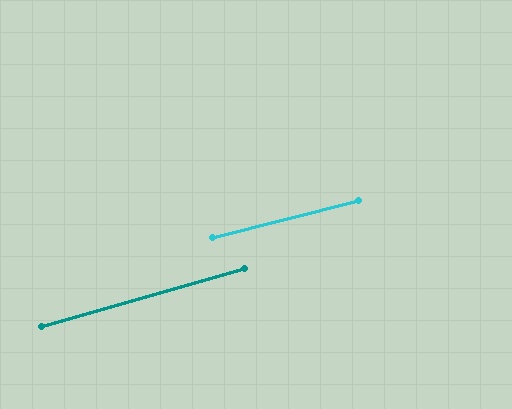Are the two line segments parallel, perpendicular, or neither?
Parallel — their directions differ by only 1.7°.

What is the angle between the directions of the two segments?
Approximately 2 degrees.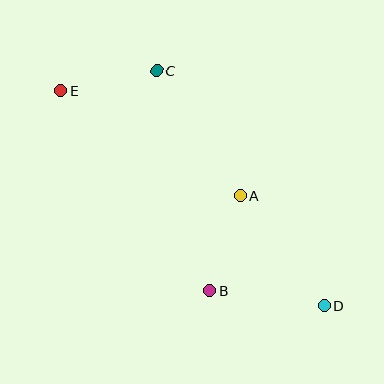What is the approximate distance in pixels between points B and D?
The distance between B and D is approximately 115 pixels.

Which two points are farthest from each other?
Points D and E are farthest from each other.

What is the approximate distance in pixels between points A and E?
The distance between A and E is approximately 208 pixels.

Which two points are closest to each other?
Points C and E are closest to each other.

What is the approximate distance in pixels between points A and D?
The distance between A and D is approximately 138 pixels.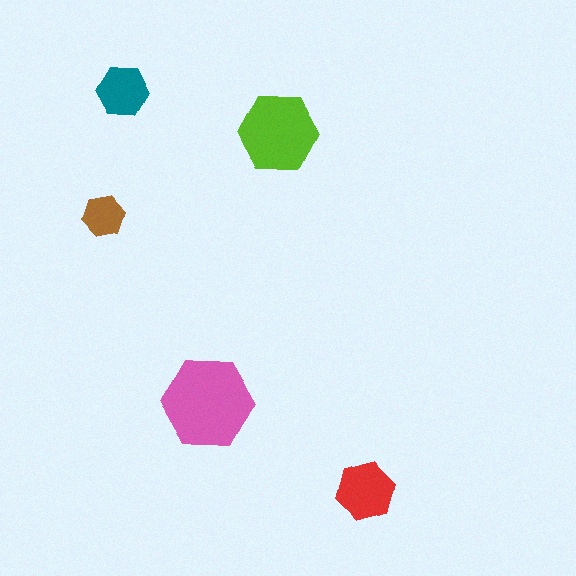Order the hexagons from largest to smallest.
the pink one, the lime one, the red one, the teal one, the brown one.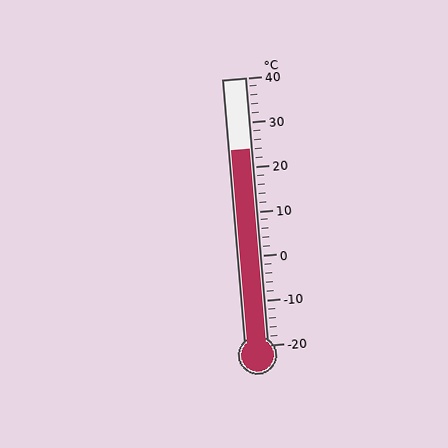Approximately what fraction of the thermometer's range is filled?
The thermometer is filled to approximately 75% of its range.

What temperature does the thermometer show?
The thermometer shows approximately 24°C.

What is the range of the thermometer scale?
The thermometer scale ranges from -20°C to 40°C.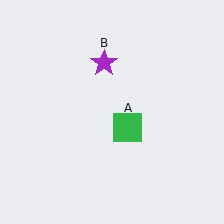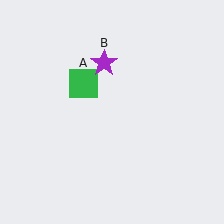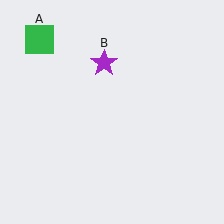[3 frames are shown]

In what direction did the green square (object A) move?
The green square (object A) moved up and to the left.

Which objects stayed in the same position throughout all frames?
Purple star (object B) remained stationary.